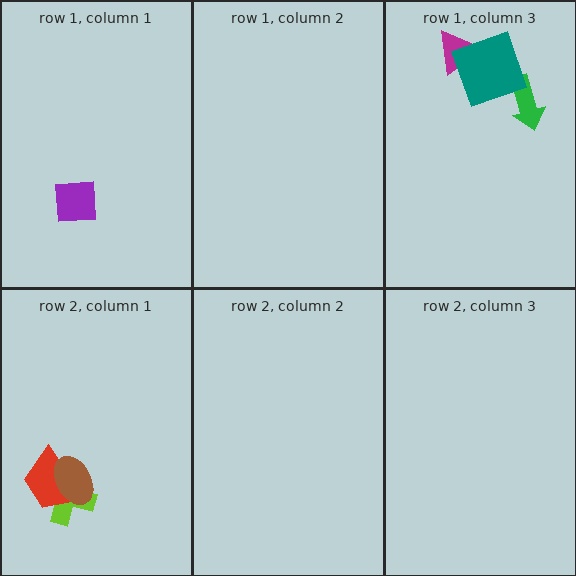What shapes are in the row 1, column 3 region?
The green arrow, the magenta triangle, the teal square.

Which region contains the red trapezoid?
The row 2, column 1 region.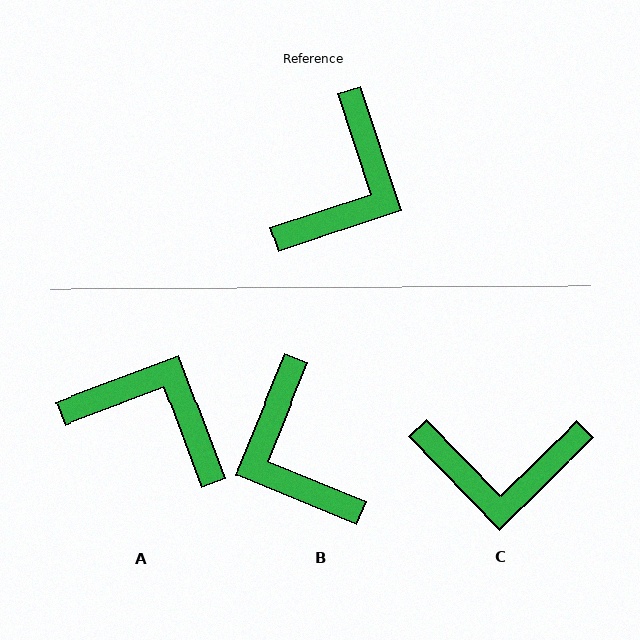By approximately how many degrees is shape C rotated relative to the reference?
Approximately 64 degrees clockwise.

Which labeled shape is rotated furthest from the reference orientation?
B, about 130 degrees away.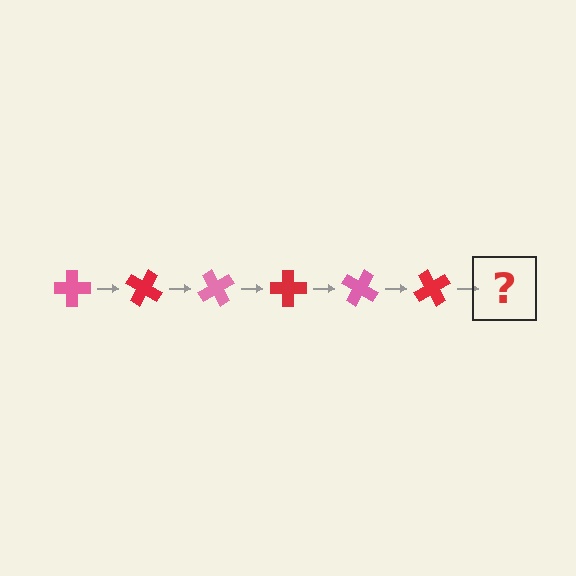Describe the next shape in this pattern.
It should be a pink cross, rotated 180 degrees from the start.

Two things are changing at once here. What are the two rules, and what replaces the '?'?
The two rules are that it rotates 30 degrees each step and the color cycles through pink and red. The '?' should be a pink cross, rotated 180 degrees from the start.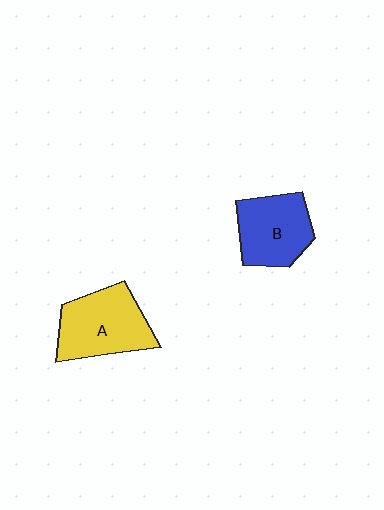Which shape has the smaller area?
Shape B (blue).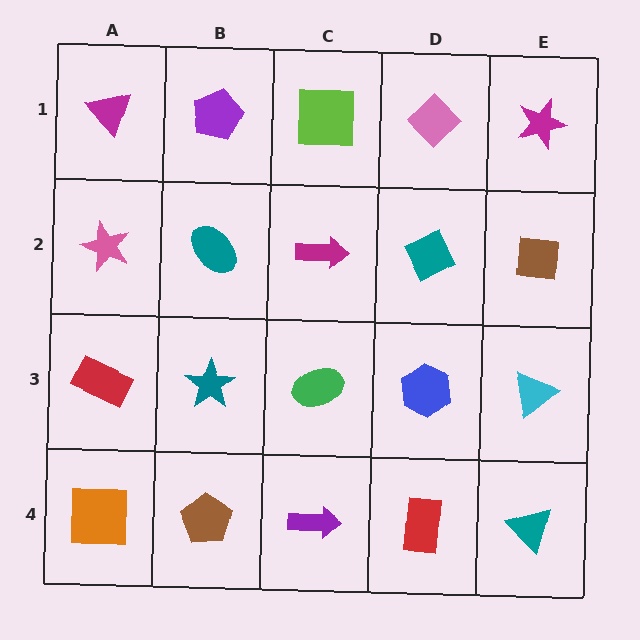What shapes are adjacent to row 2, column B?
A purple pentagon (row 1, column B), a teal star (row 3, column B), a pink star (row 2, column A), a magenta arrow (row 2, column C).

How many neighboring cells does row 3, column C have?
4.